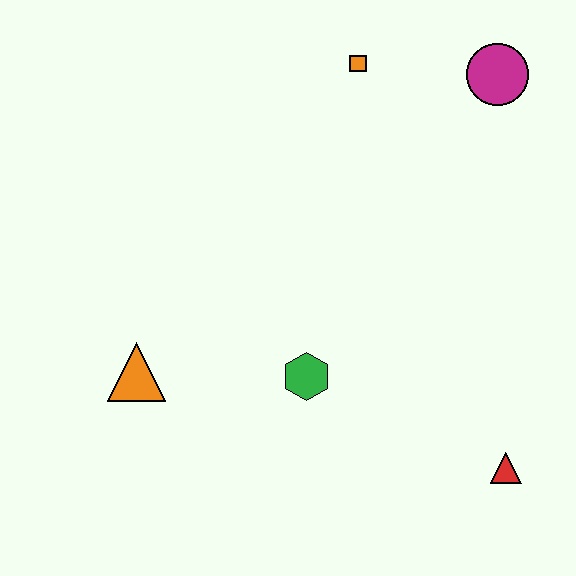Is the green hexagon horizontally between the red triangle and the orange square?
No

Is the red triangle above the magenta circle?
No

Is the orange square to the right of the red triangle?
No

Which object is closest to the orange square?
The magenta circle is closest to the orange square.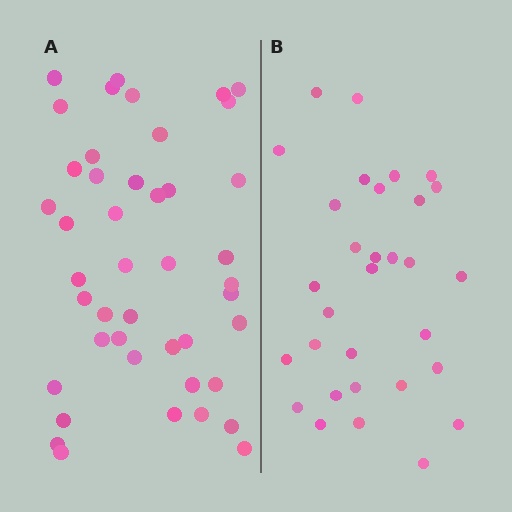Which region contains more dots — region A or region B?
Region A (the left region) has more dots.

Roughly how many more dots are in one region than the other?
Region A has approximately 15 more dots than region B.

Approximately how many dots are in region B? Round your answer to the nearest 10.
About 30 dots. (The exact count is 31, which rounds to 30.)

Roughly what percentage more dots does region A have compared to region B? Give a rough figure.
About 40% more.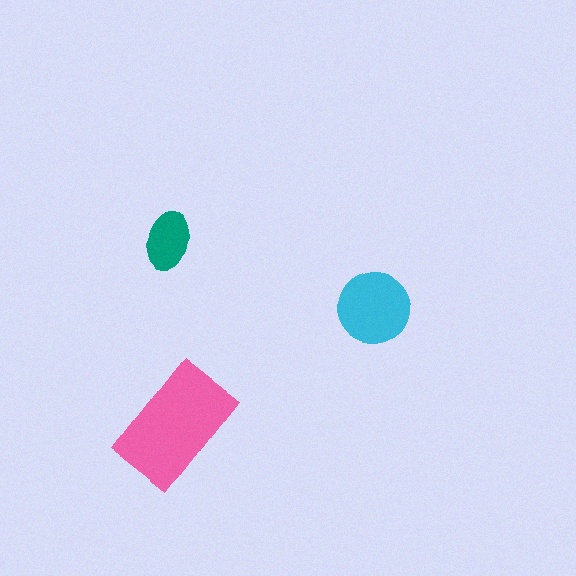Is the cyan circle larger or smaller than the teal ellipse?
Larger.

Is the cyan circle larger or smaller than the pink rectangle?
Smaller.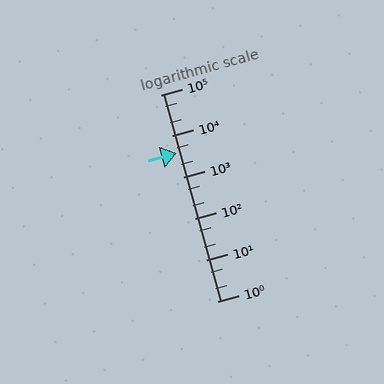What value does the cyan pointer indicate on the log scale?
The pointer indicates approximately 3900.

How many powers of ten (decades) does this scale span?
The scale spans 5 decades, from 1 to 100000.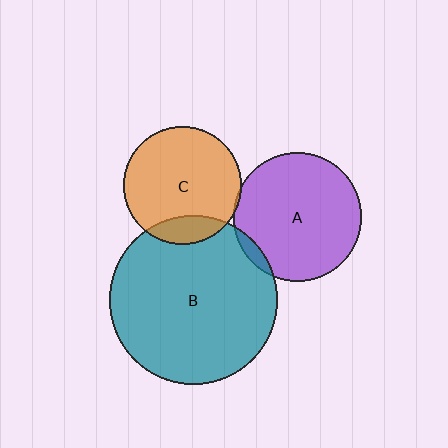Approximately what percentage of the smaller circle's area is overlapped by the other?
Approximately 5%.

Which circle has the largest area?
Circle B (teal).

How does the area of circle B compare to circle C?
Approximately 2.0 times.